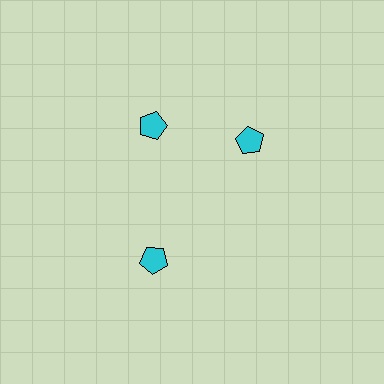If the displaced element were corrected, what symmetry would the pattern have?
It would have 3-fold rotational symmetry — the pattern would map onto itself every 120 degrees.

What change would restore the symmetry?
The symmetry would be restored by rotating it back into even spacing with its neighbors so that all 3 pentagons sit at equal angles and equal distance from the center.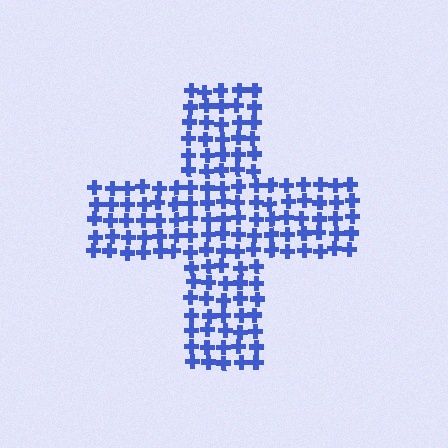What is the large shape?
The large shape is a cross.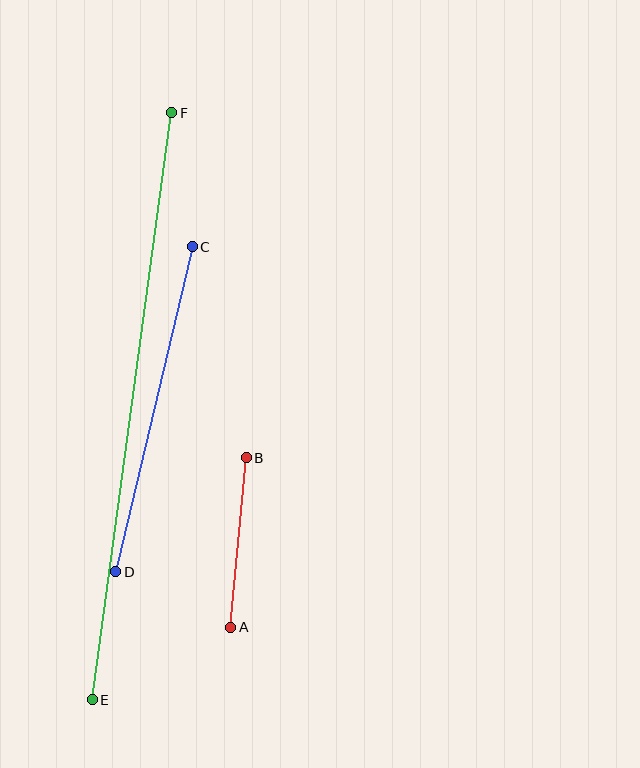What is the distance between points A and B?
The distance is approximately 170 pixels.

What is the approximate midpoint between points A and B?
The midpoint is at approximately (238, 542) pixels.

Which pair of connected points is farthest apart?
Points E and F are farthest apart.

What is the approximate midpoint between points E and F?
The midpoint is at approximately (132, 406) pixels.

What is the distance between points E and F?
The distance is approximately 592 pixels.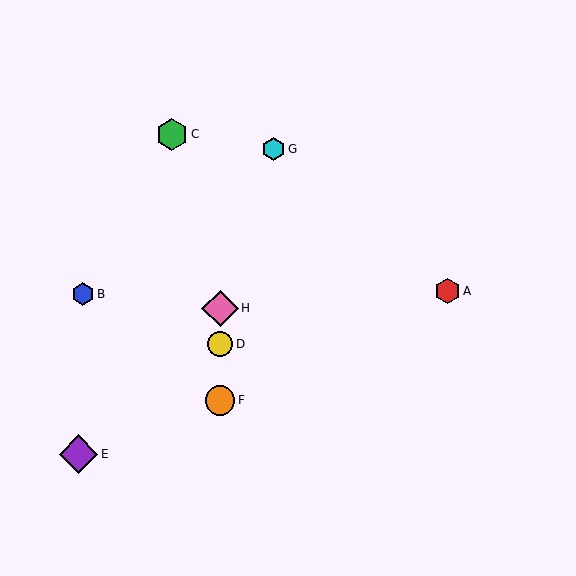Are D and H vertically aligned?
Yes, both are at x≈220.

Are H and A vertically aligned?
No, H is at x≈220 and A is at x≈448.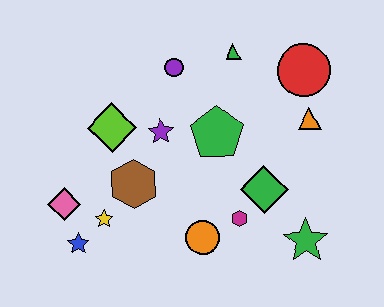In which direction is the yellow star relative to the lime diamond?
The yellow star is below the lime diamond.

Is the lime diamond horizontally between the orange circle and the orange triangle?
No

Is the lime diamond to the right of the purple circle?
No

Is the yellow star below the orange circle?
No